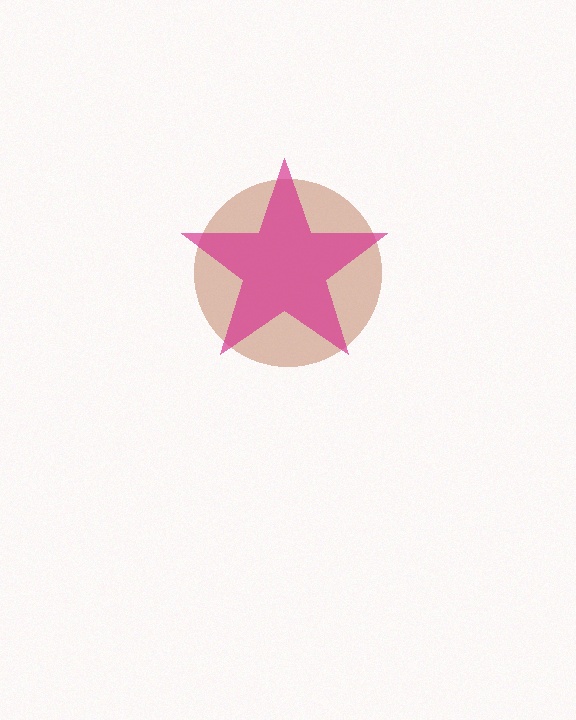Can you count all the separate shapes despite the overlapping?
Yes, there are 2 separate shapes.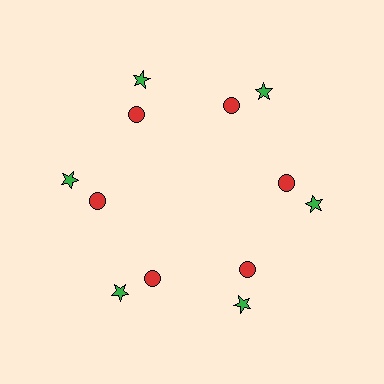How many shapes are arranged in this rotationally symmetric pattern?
There are 12 shapes, arranged in 6 groups of 2.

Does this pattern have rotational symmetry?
Yes, this pattern has 6-fold rotational symmetry. It looks the same after rotating 60 degrees around the center.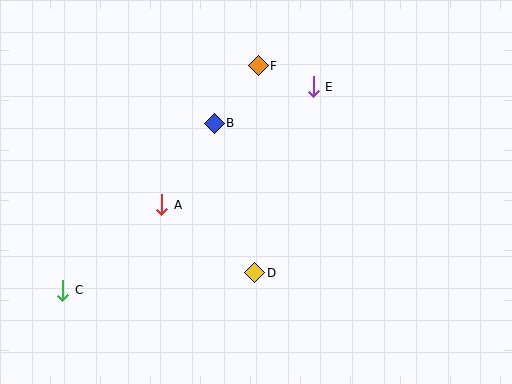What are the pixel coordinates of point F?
Point F is at (258, 66).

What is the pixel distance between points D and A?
The distance between D and A is 115 pixels.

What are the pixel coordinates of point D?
Point D is at (255, 273).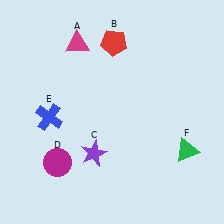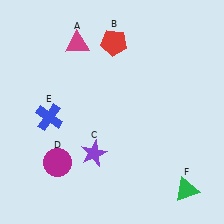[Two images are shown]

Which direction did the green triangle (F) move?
The green triangle (F) moved down.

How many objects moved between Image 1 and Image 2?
1 object moved between the two images.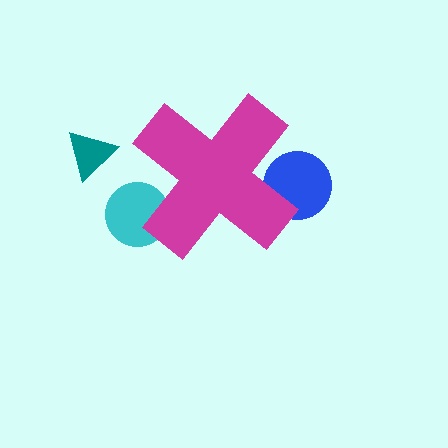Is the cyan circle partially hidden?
Yes, the cyan circle is partially hidden behind the magenta cross.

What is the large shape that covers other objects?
A magenta cross.